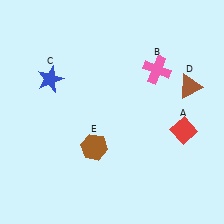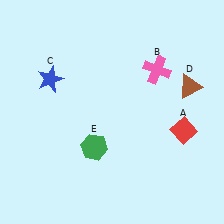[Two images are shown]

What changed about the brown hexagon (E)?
In Image 1, E is brown. In Image 2, it changed to green.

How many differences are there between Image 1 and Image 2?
There is 1 difference between the two images.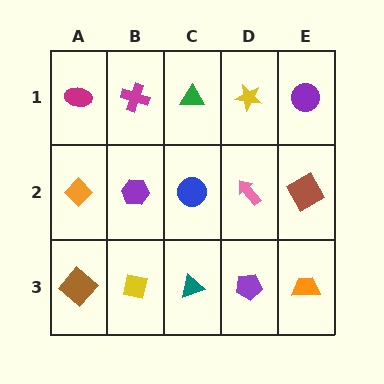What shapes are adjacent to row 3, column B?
A purple hexagon (row 2, column B), a brown diamond (row 3, column A), a teal triangle (row 3, column C).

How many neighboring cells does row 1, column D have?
3.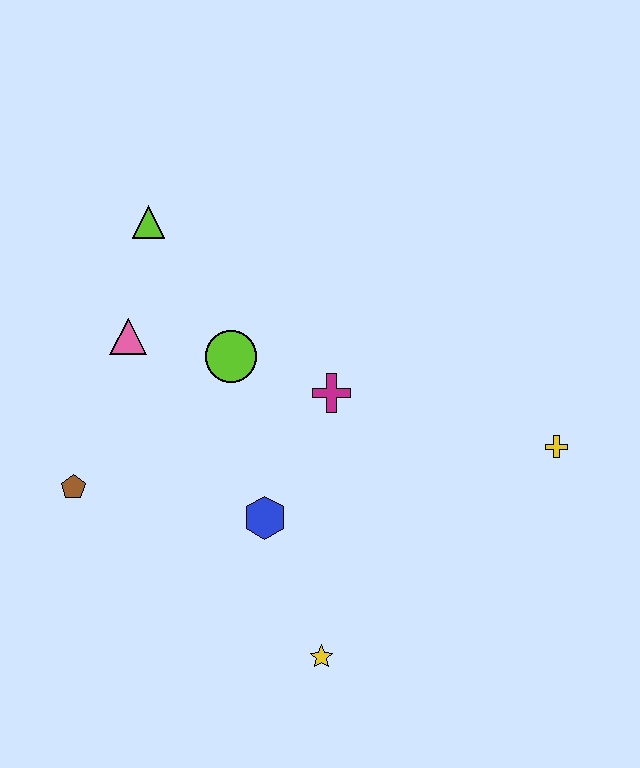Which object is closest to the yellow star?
The blue hexagon is closest to the yellow star.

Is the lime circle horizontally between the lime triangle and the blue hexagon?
Yes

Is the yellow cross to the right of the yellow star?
Yes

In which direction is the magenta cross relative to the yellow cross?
The magenta cross is to the left of the yellow cross.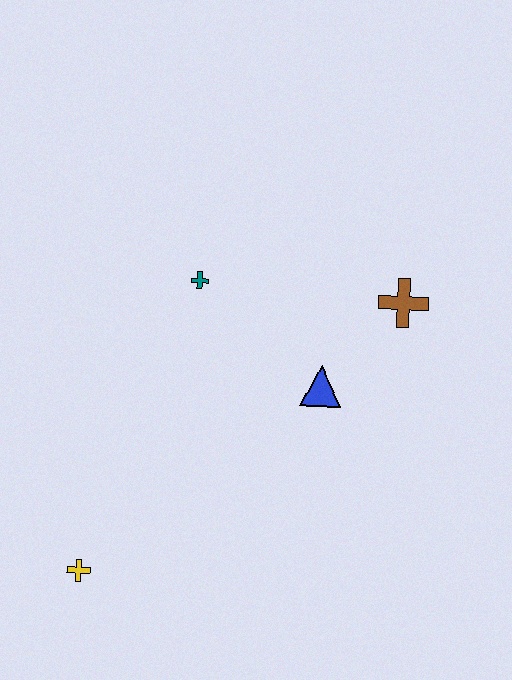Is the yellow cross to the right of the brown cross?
No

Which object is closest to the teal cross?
The blue triangle is closest to the teal cross.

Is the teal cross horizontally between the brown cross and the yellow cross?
Yes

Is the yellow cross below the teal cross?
Yes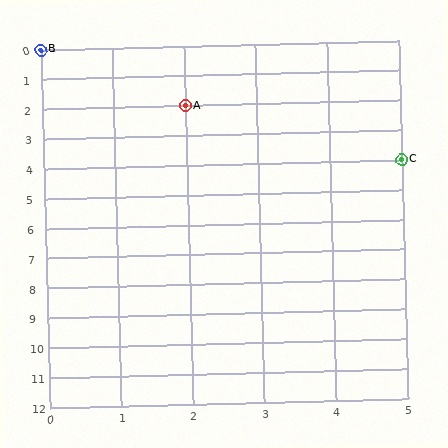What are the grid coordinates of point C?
Point C is at grid coordinates (5, 4).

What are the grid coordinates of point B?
Point B is at grid coordinates (0, 0).